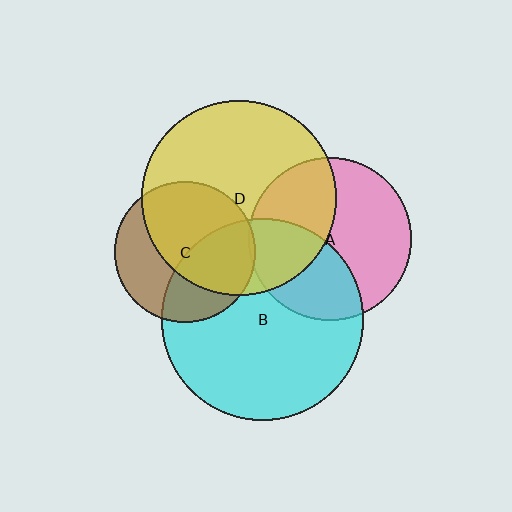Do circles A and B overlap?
Yes.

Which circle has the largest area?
Circle B (cyan).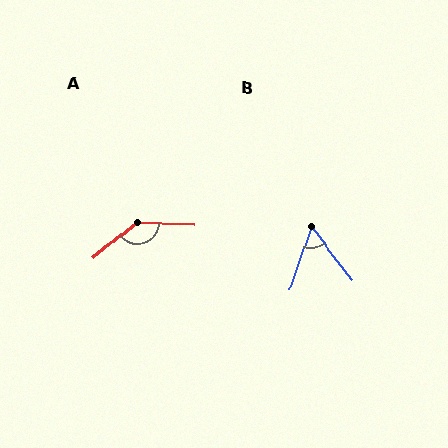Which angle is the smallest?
B, at approximately 56 degrees.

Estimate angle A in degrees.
Approximately 139 degrees.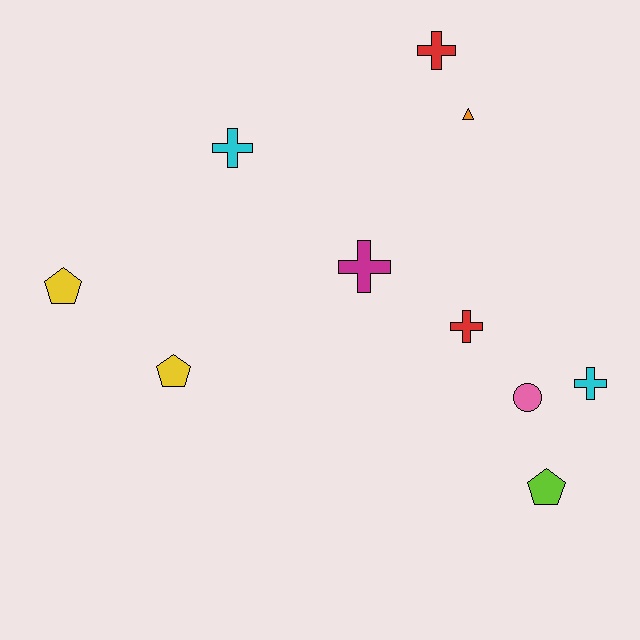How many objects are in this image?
There are 10 objects.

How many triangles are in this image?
There is 1 triangle.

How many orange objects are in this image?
There is 1 orange object.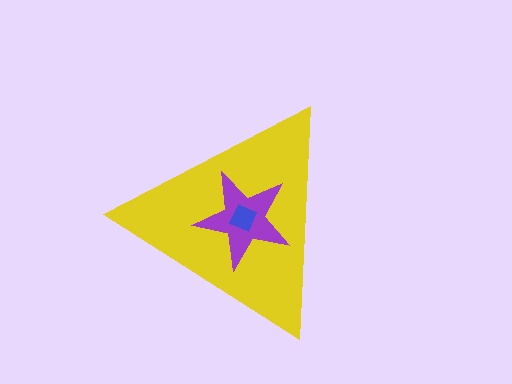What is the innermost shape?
The blue diamond.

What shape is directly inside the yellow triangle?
The purple star.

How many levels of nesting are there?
3.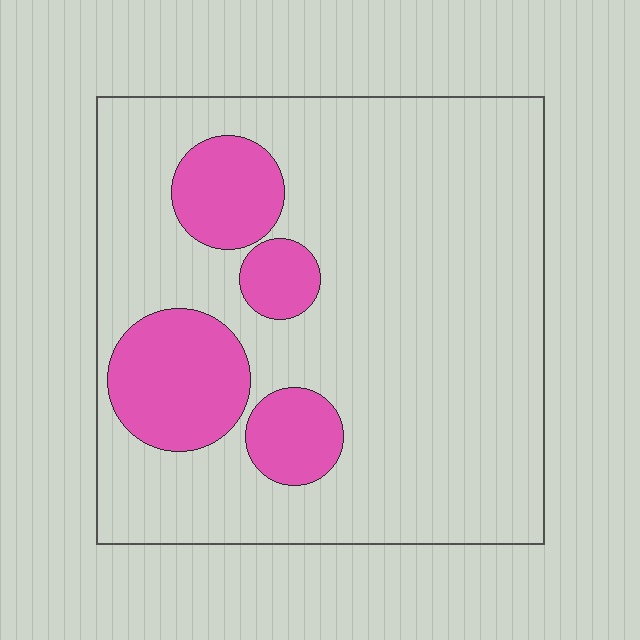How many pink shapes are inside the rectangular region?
4.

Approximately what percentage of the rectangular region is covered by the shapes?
Approximately 20%.